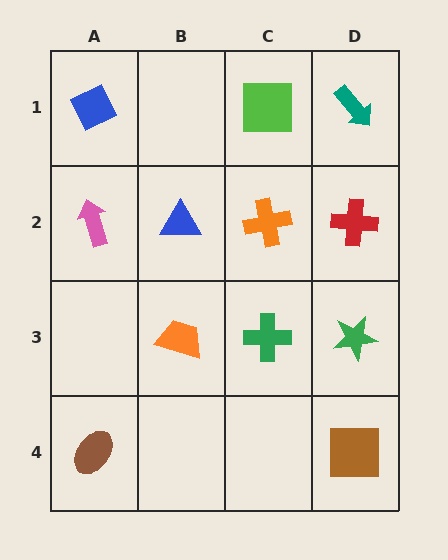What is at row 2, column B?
A blue triangle.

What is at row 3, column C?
A green cross.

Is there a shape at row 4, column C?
No, that cell is empty.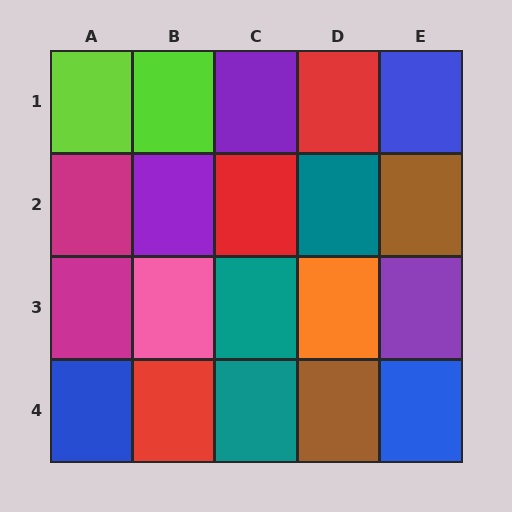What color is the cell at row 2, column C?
Red.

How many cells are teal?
3 cells are teal.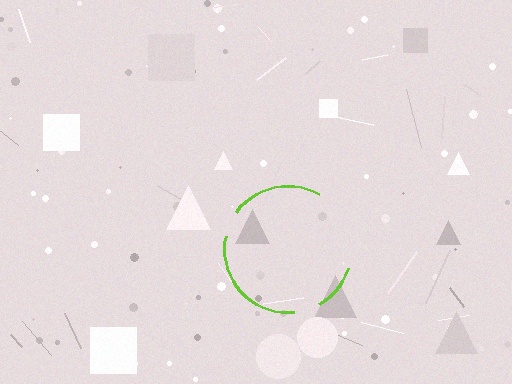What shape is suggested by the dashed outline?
The dashed outline suggests a circle.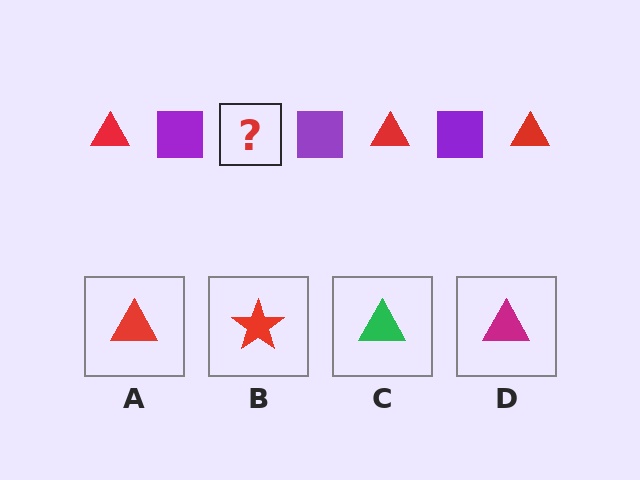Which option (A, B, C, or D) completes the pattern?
A.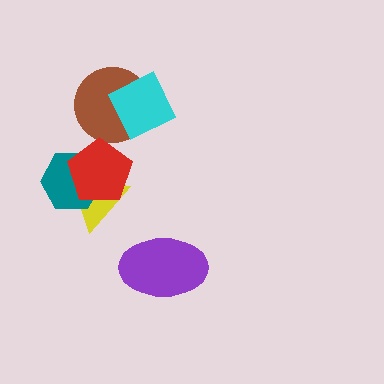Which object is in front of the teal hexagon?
The red pentagon is in front of the teal hexagon.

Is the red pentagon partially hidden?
No, no other shape covers it.